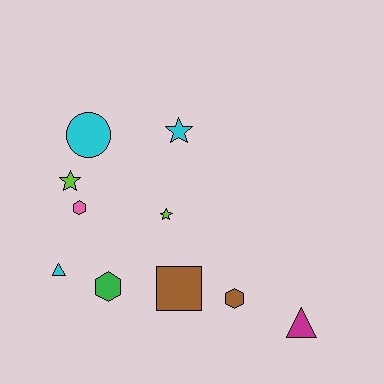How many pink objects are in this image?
There is 1 pink object.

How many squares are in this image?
There is 1 square.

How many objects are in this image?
There are 10 objects.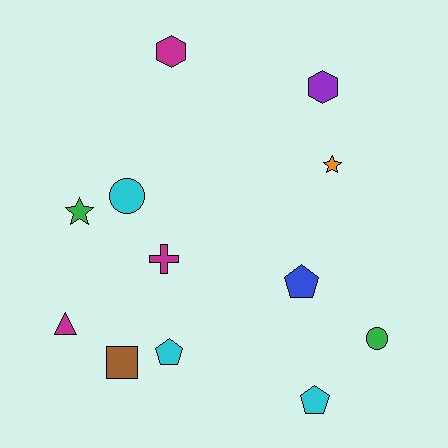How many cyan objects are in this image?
There are 3 cyan objects.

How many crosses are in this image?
There is 1 cross.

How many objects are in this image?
There are 12 objects.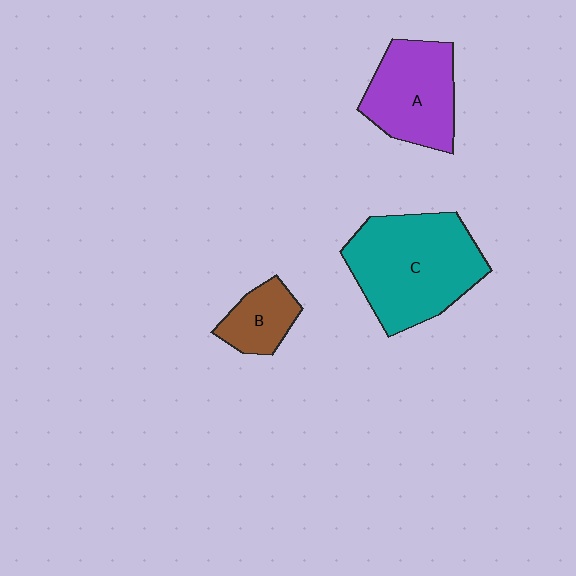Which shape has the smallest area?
Shape B (brown).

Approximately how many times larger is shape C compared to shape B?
Approximately 2.9 times.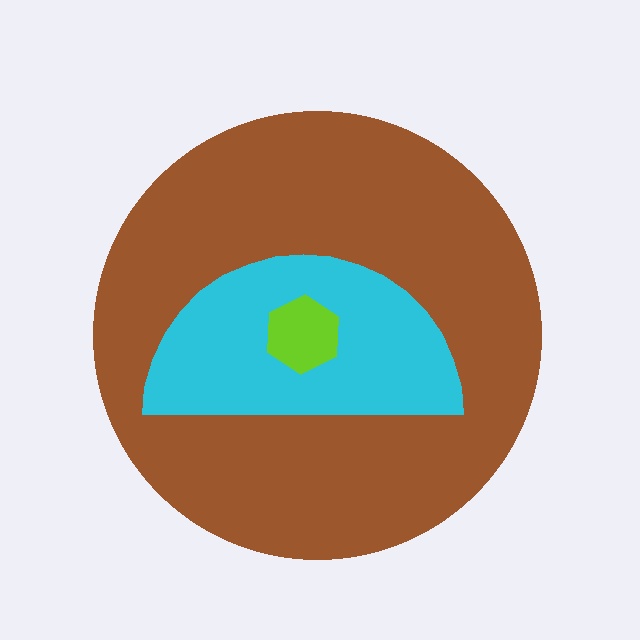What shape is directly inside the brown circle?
The cyan semicircle.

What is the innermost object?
The lime hexagon.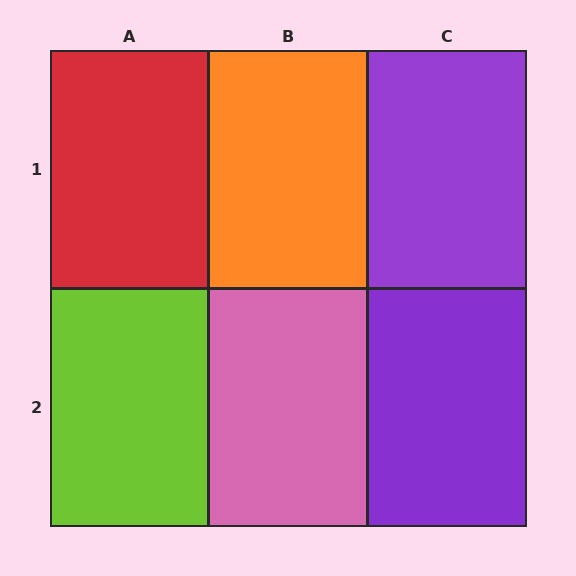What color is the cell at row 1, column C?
Purple.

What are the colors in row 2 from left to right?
Lime, pink, purple.